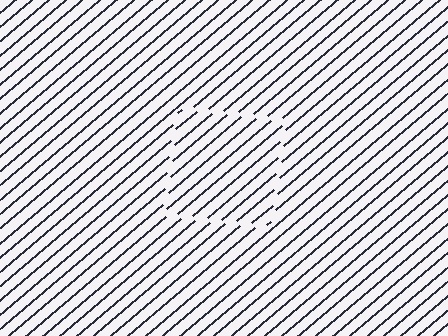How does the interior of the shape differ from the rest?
The interior of the shape contains the same grating, shifted by half a period — the contour is defined by the phase discontinuity where line-ends from the inner and outer gratings abut.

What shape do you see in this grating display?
An illusory square. The interior of the shape contains the same grating, shifted by half a period — the contour is defined by the phase discontinuity where line-ends from the inner and outer gratings abut.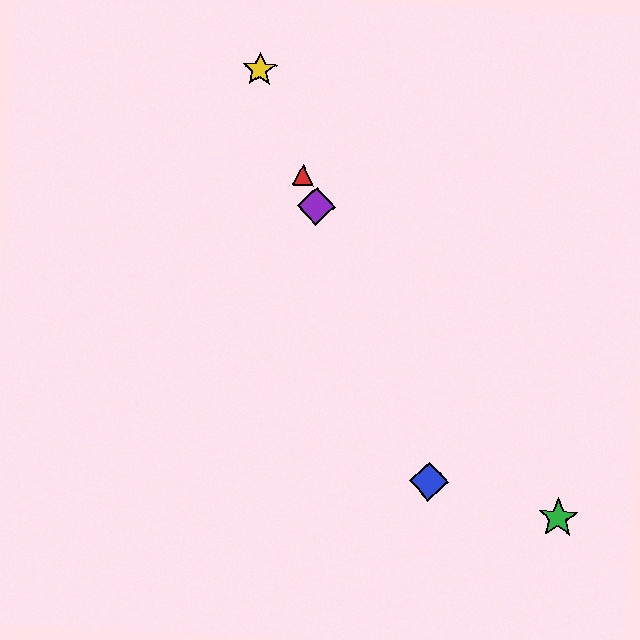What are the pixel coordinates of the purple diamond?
The purple diamond is at (316, 206).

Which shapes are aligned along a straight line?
The red triangle, the blue diamond, the yellow star, the purple diamond are aligned along a straight line.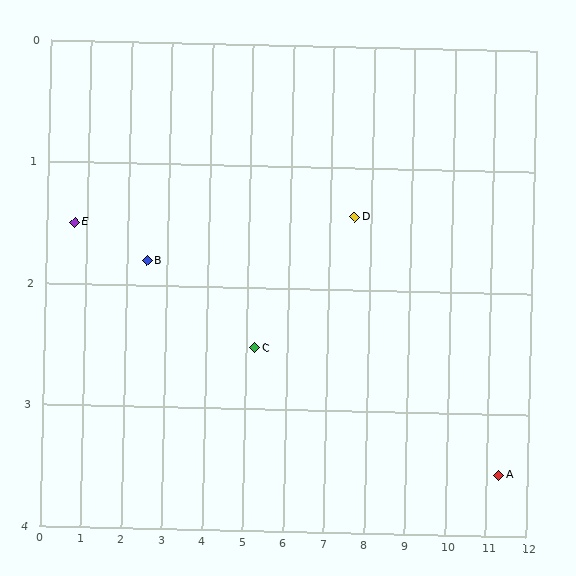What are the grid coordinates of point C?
Point C is at approximately (5.2, 2.5).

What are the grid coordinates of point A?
Point A is at approximately (11.3, 3.5).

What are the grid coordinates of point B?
Point B is at approximately (2.5, 1.8).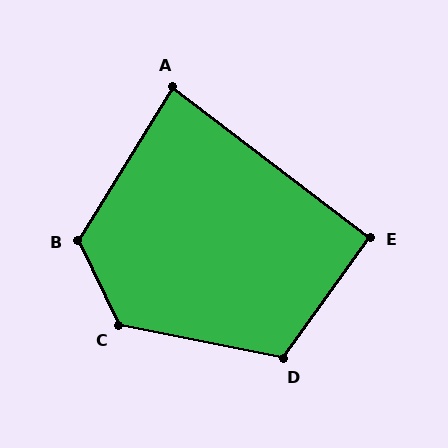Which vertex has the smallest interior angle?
A, at approximately 84 degrees.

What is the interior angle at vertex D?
Approximately 115 degrees (obtuse).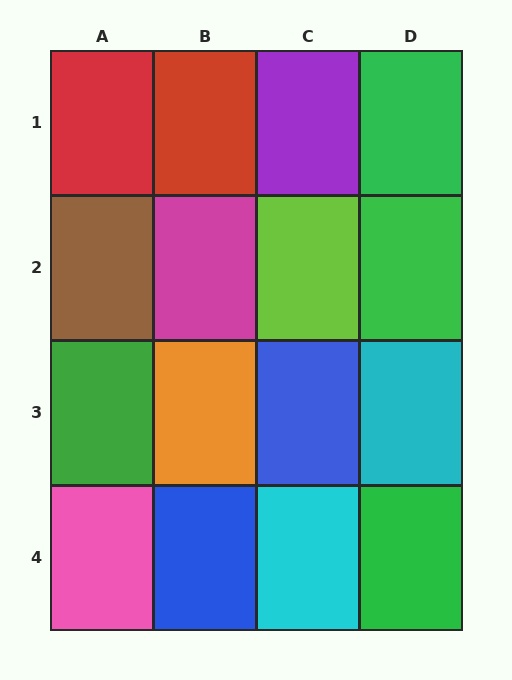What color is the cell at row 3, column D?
Cyan.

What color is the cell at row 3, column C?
Blue.